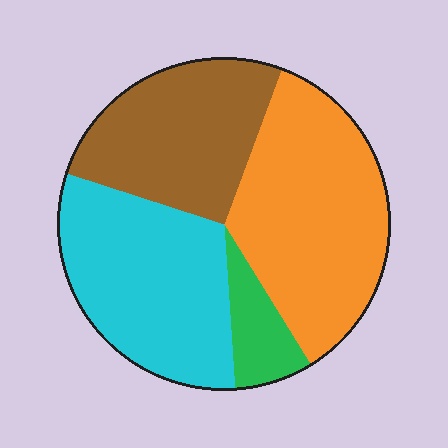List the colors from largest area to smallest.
From largest to smallest: orange, cyan, brown, green.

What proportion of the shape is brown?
Brown takes up between a sixth and a third of the shape.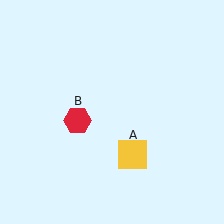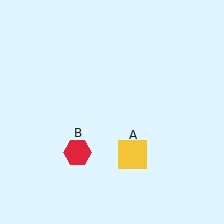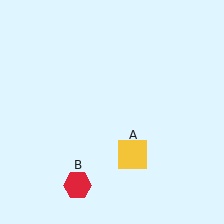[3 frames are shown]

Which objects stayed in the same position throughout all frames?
Yellow square (object A) remained stationary.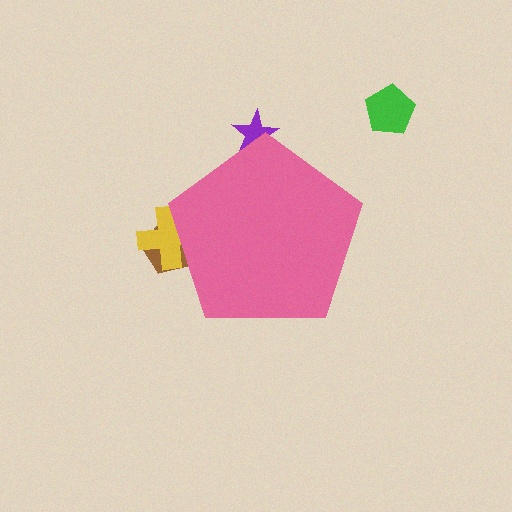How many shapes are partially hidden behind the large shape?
3 shapes are partially hidden.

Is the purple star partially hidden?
Yes, the purple star is partially hidden behind the pink pentagon.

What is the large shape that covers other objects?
A pink pentagon.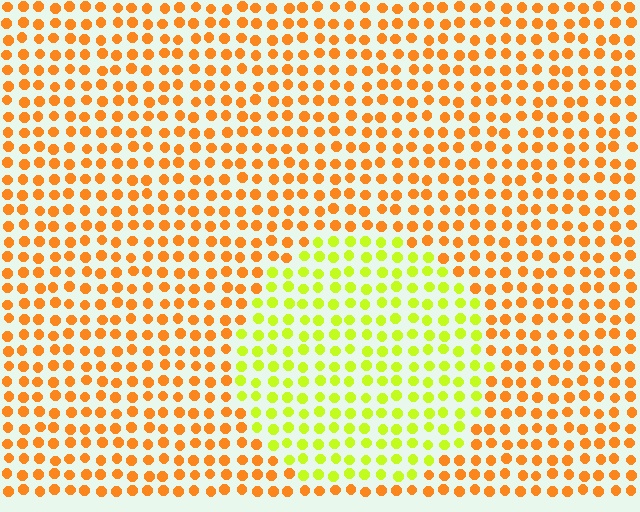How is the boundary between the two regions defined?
The boundary is defined purely by a slight shift in hue (about 47 degrees). Spacing, size, and orientation are identical on both sides.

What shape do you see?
I see a circle.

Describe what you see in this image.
The image is filled with small orange elements in a uniform arrangement. A circle-shaped region is visible where the elements are tinted to a slightly different hue, forming a subtle color boundary.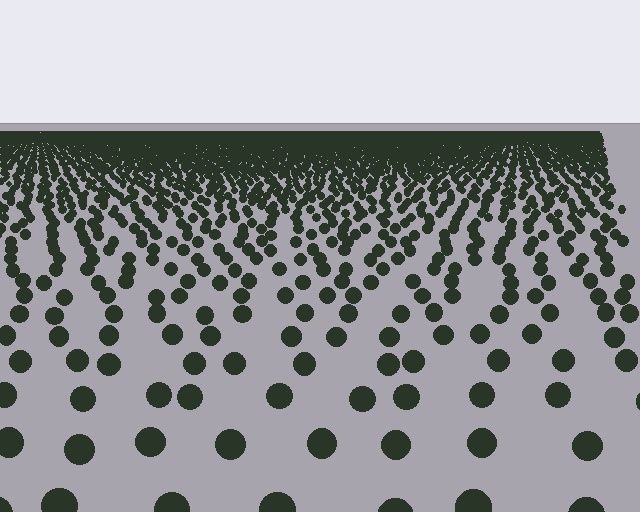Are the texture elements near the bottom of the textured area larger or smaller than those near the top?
Larger. Near the bottom, elements are closer to the viewer and appear at a bigger on-screen size.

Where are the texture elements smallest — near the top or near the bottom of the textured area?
Near the top.